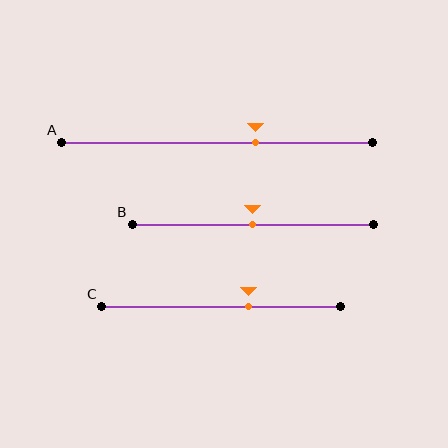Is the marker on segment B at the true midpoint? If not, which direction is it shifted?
Yes, the marker on segment B is at the true midpoint.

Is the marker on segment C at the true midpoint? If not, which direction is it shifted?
No, the marker on segment C is shifted to the right by about 11% of the segment length.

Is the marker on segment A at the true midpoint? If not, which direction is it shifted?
No, the marker on segment A is shifted to the right by about 12% of the segment length.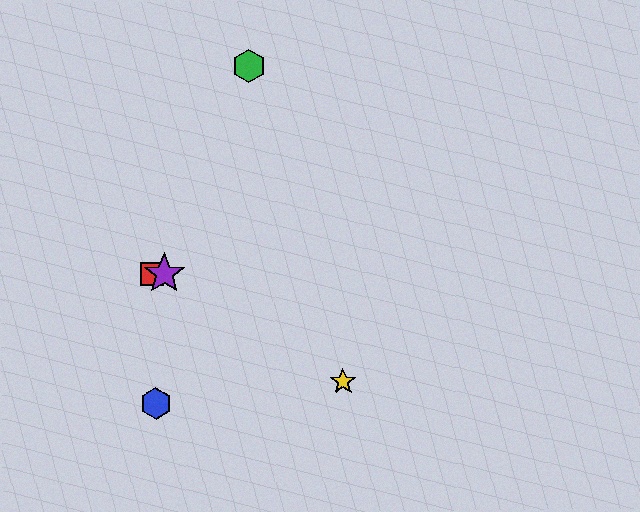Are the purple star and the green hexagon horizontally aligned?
No, the purple star is at y≈274 and the green hexagon is at y≈66.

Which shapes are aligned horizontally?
The red square, the purple star are aligned horizontally.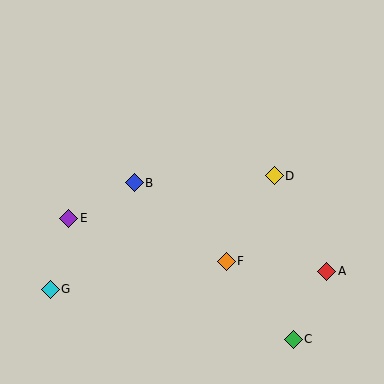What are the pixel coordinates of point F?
Point F is at (226, 261).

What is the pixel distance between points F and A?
The distance between F and A is 101 pixels.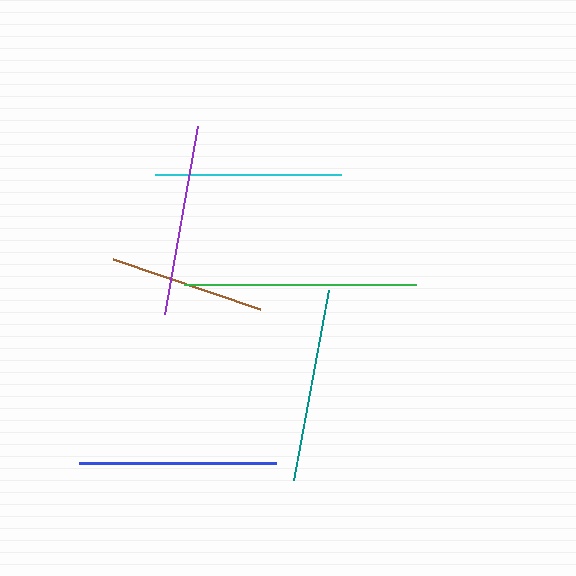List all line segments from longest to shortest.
From longest to shortest: green, blue, teal, purple, cyan, brown.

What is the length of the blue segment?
The blue segment is approximately 198 pixels long.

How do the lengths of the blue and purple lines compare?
The blue and purple lines are approximately the same length.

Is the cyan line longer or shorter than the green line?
The green line is longer than the cyan line.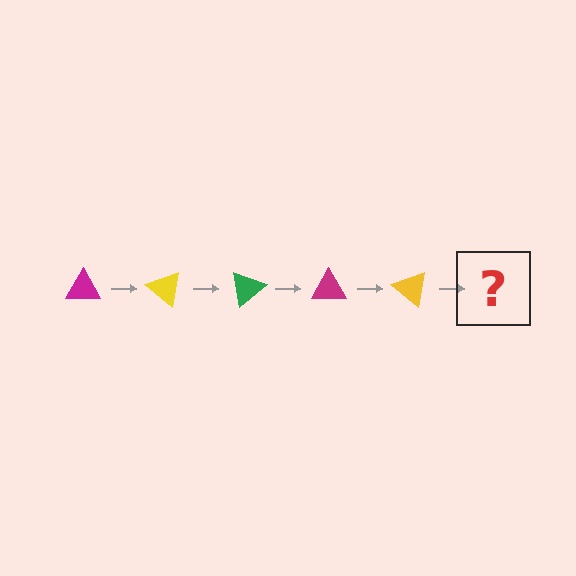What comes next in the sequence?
The next element should be a green triangle, rotated 200 degrees from the start.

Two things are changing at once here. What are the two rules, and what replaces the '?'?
The two rules are that it rotates 40 degrees each step and the color cycles through magenta, yellow, and green. The '?' should be a green triangle, rotated 200 degrees from the start.